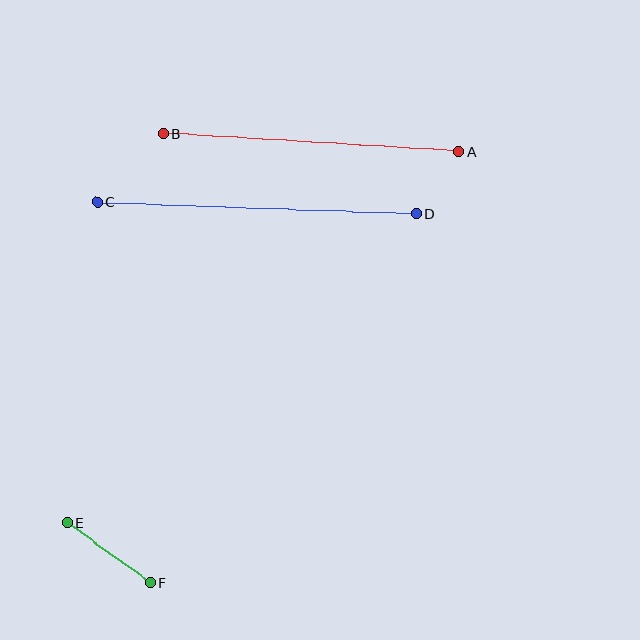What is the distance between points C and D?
The distance is approximately 319 pixels.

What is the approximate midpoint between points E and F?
The midpoint is at approximately (108, 553) pixels.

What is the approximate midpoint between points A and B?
The midpoint is at approximately (311, 143) pixels.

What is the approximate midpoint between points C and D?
The midpoint is at approximately (257, 208) pixels.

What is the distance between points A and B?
The distance is approximately 297 pixels.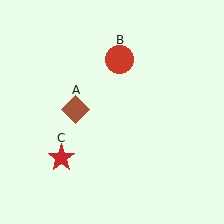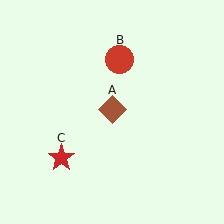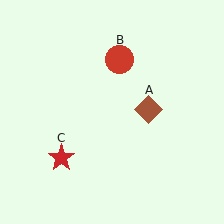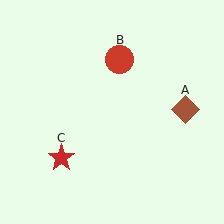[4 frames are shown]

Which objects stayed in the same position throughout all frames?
Red circle (object B) and red star (object C) remained stationary.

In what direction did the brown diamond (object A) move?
The brown diamond (object A) moved right.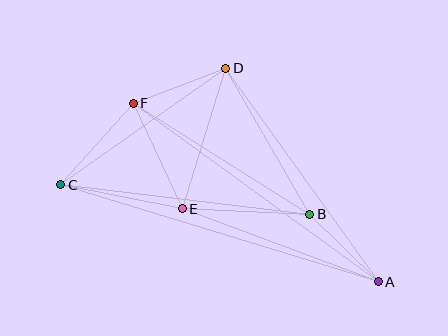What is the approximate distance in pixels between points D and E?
The distance between D and E is approximately 147 pixels.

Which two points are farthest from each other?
Points A and C are farthest from each other.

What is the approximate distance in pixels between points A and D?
The distance between A and D is approximately 262 pixels.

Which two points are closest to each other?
Points A and B are closest to each other.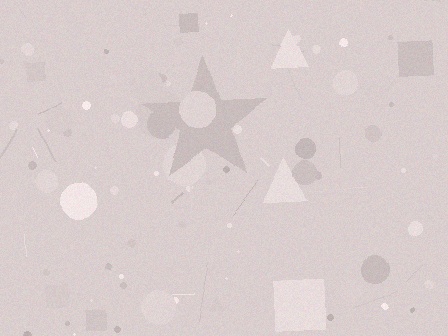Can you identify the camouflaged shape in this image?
The camouflaged shape is a star.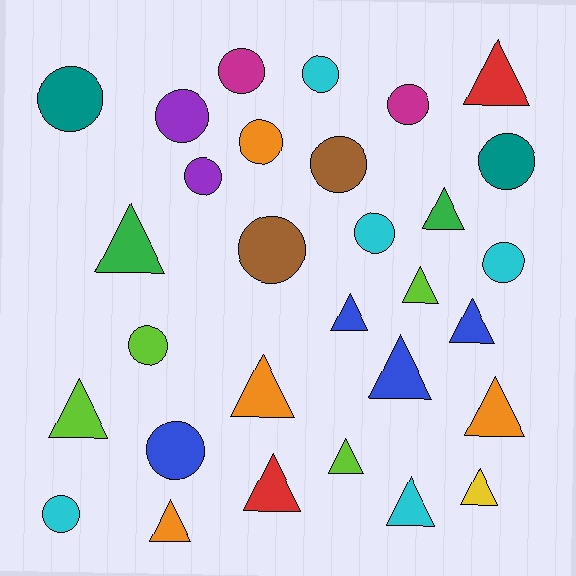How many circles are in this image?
There are 15 circles.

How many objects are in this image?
There are 30 objects.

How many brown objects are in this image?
There are 2 brown objects.